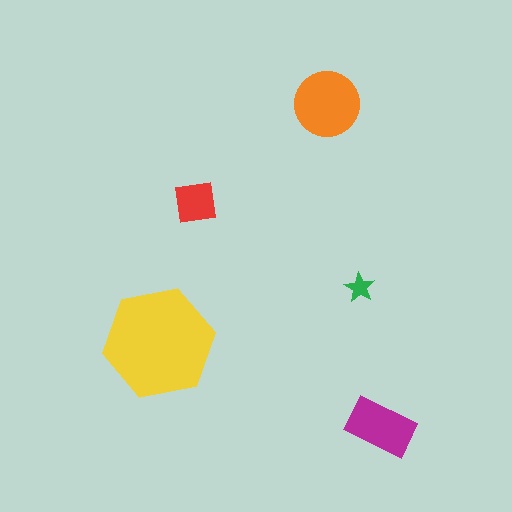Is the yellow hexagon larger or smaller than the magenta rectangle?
Larger.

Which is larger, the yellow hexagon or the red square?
The yellow hexagon.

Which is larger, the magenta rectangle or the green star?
The magenta rectangle.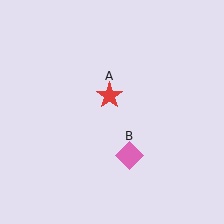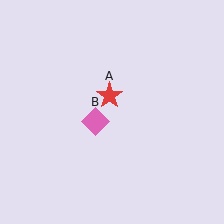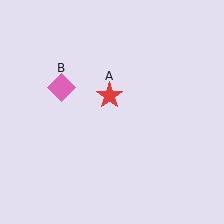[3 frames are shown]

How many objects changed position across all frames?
1 object changed position: pink diamond (object B).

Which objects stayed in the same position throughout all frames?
Red star (object A) remained stationary.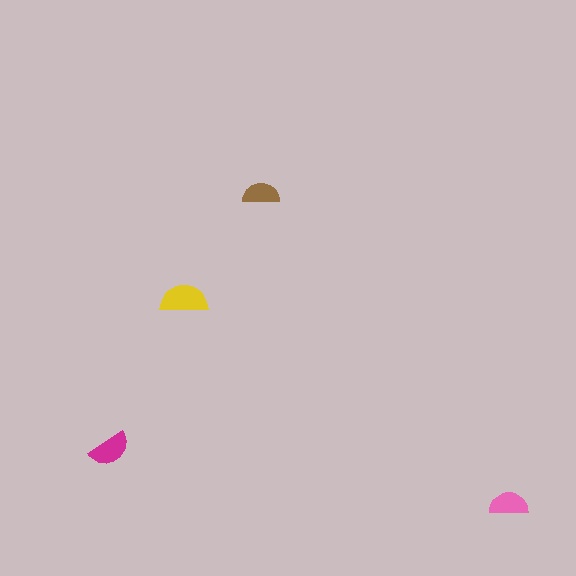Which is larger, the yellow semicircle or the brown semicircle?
The yellow one.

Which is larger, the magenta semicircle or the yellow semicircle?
The yellow one.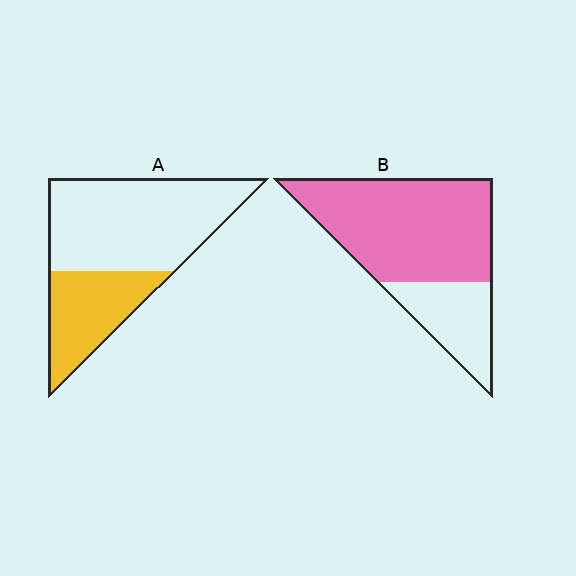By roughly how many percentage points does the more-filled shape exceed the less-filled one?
By roughly 40 percentage points (B over A).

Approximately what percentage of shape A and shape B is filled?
A is approximately 35% and B is approximately 70%.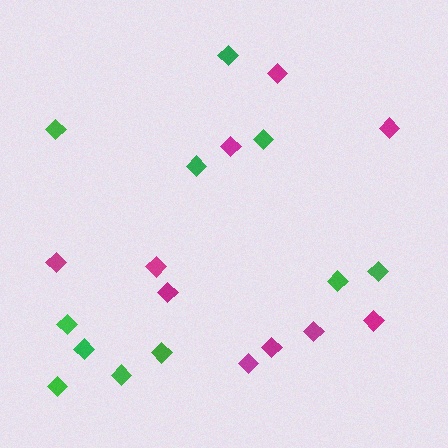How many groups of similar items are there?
There are 2 groups: one group of green diamonds (11) and one group of magenta diamonds (10).